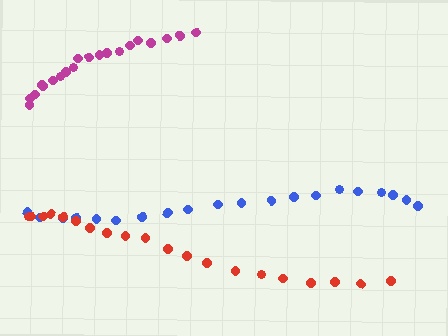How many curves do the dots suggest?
There are 3 distinct paths.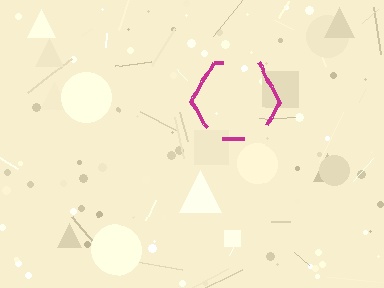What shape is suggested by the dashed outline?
The dashed outline suggests a hexagon.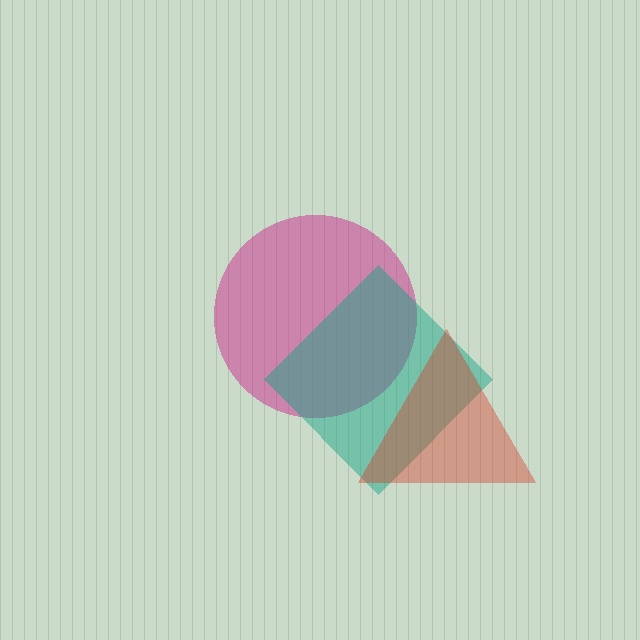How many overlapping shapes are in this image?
There are 3 overlapping shapes in the image.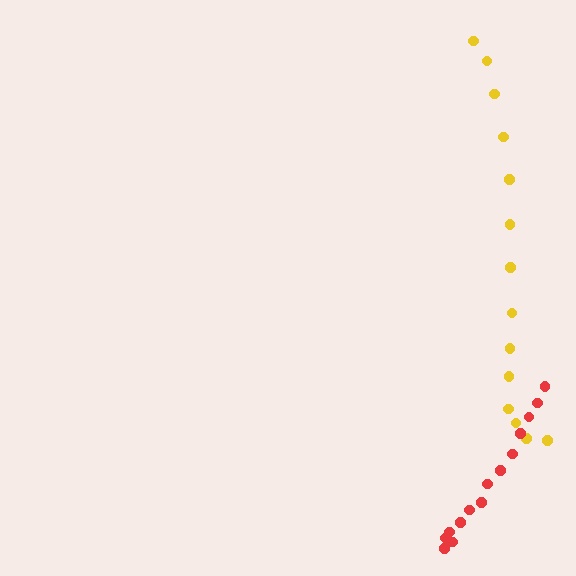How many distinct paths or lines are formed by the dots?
There are 2 distinct paths.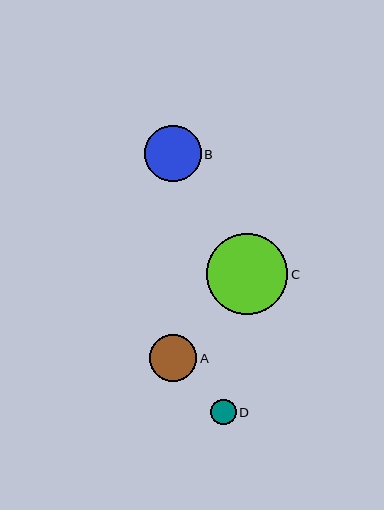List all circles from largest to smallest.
From largest to smallest: C, B, A, D.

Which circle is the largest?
Circle C is the largest with a size of approximately 81 pixels.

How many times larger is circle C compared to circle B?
Circle C is approximately 1.4 times the size of circle B.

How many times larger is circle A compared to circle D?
Circle A is approximately 1.8 times the size of circle D.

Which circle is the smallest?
Circle D is the smallest with a size of approximately 26 pixels.